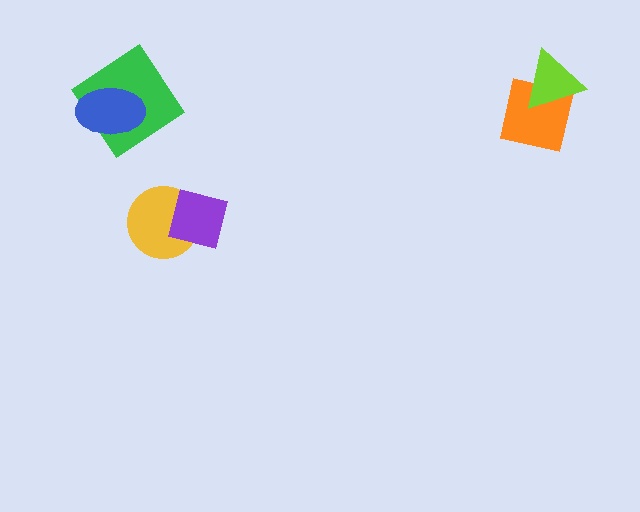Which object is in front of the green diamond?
The blue ellipse is in front of the green diamond.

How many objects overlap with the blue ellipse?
1 object overlaps with the blue ellipse.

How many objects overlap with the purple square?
1 object overlaps with the purple square.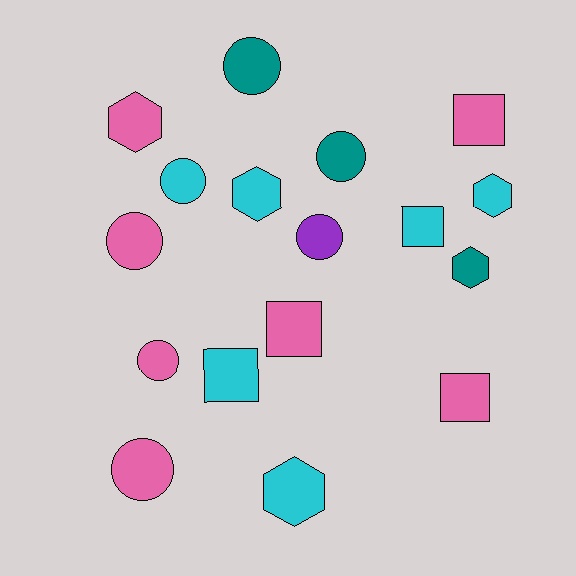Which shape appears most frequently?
Circle, with 7 objects.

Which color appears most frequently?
Pink, with 7 objects.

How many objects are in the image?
There are 17 objects.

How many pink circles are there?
There are 3 pink circles.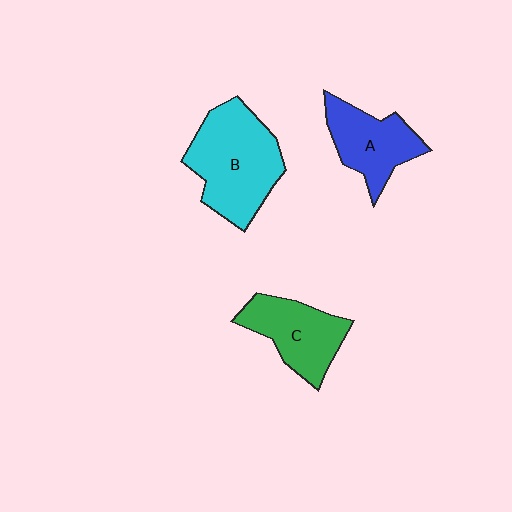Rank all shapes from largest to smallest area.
From largest to smallest: B (cyan), C (green), A (blue).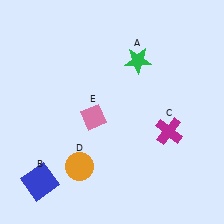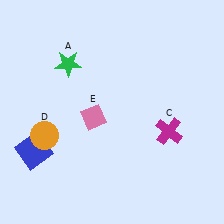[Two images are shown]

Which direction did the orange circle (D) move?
The orange circle (D) moved left.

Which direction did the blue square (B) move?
The blue square (B) moved up.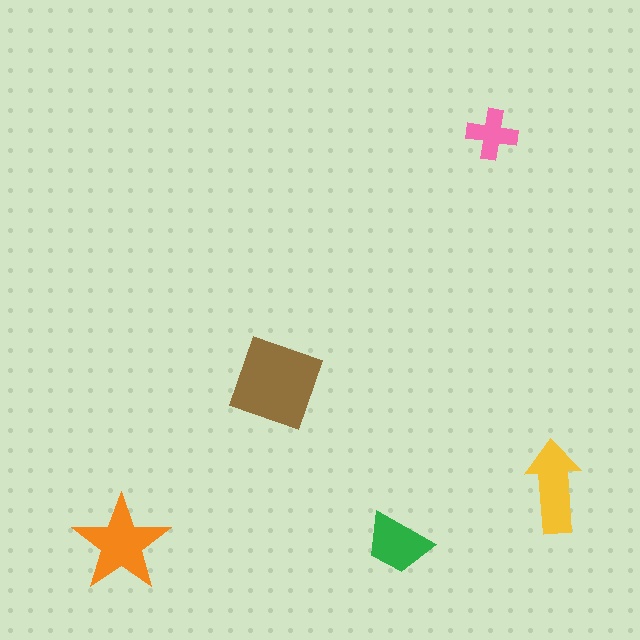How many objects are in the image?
There are 5 objects in the image.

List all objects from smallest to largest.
The pink cross, the green trapezoid, the yellow arrow, the orange star, the brown diamond.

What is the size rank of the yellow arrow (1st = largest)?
3rd.